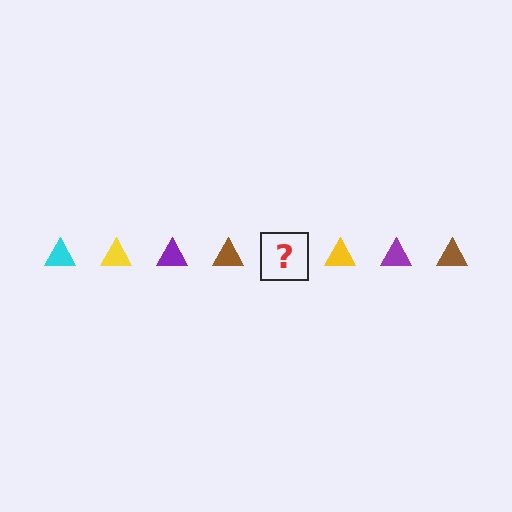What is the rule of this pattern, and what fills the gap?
The rule is that the pattern cycles through cyan, yellow, purple, brown triangles. The gap should be filled with a cyan triangle.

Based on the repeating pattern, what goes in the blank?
The blank should be a cyan triangle.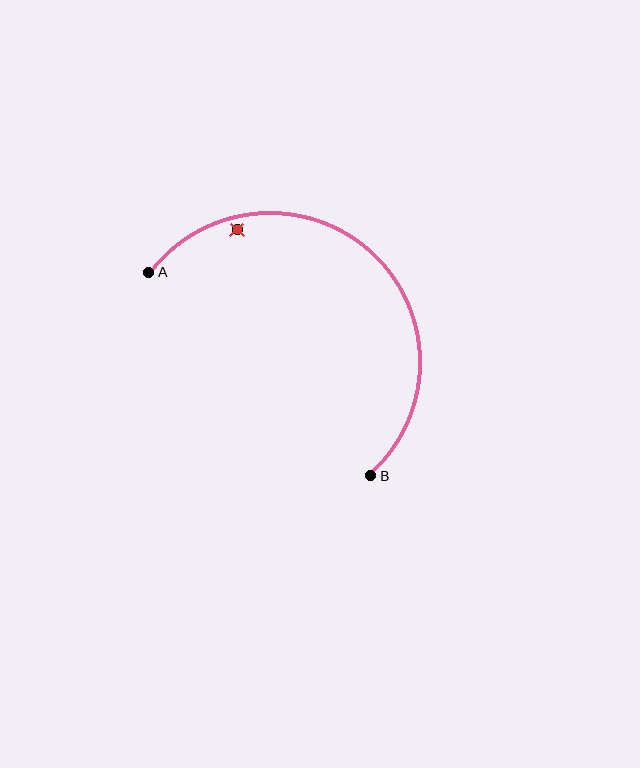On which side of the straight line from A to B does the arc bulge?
The arc bulges above and to the right of the straight line connecting A and B.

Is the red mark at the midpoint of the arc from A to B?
No — the red mark does not lie on the arc at all. It sits slightly inside the curve.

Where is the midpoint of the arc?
The arc midpoint is the point on the curve farthest from the straight line joining A and B. It sits above and to the right of that line.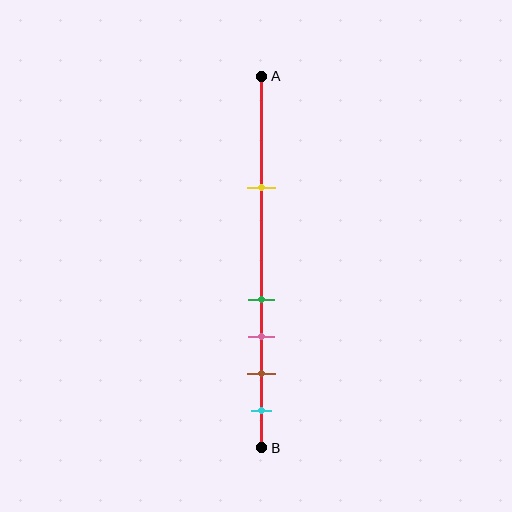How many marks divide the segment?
There are 5 marks dividing the segment.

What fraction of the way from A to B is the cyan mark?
The cyan mark is approximately 90% (0.9) of the way from A to B.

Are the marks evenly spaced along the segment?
No, the marks are not evenly spaced.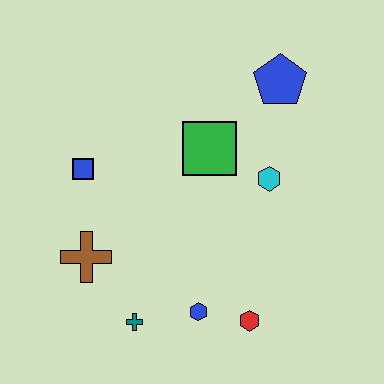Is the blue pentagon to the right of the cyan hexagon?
Yes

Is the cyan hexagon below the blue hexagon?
No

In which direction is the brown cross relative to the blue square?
The brown cross is below the blue square.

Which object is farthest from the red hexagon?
The blue pentagon is farthest from the red hexagon.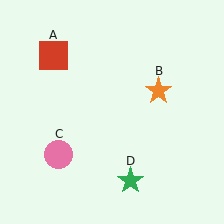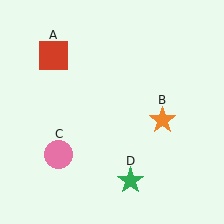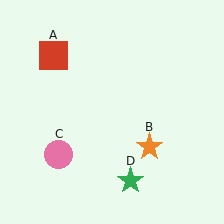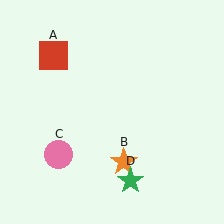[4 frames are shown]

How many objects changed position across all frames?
1 object changed position: orange star (object B).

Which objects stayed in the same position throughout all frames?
Red square (object A) and pink circle (object C) and green star (object D) remained stationary.